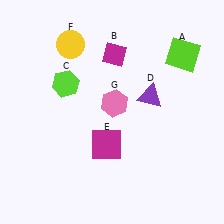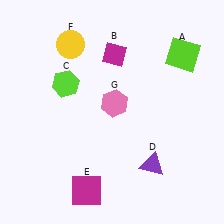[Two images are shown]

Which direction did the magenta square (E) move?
The magenta square (E) moved down.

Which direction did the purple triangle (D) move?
The purple triangle (D) moved down.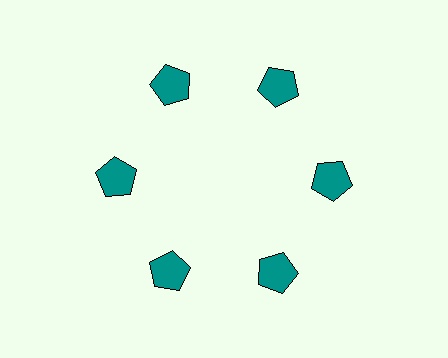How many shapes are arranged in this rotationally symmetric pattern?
There are 6 shapes, arranged in 6 groups of 1.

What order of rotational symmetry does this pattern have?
This pattern has 6-fold rotational symmetry.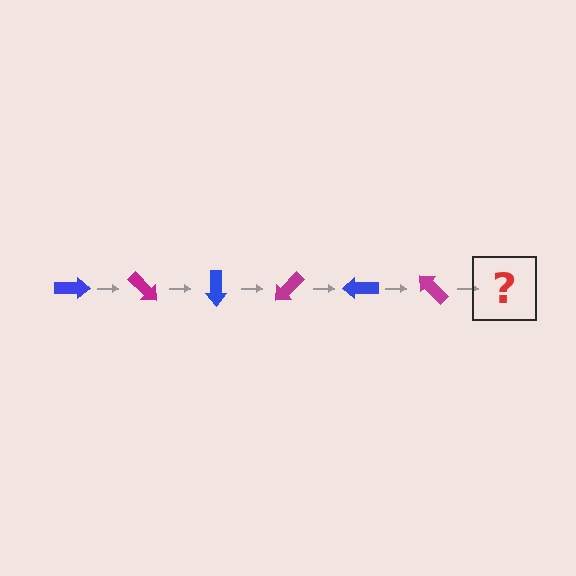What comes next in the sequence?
The next element should be a blue arrow, rotated 270 degrees from the start.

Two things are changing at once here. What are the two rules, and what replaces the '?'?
The two rules are that it rotates 45 degrees each step and the color cycles through blue and magenta. The '?' should be a blue arrow, rotated 270 degrees from the start.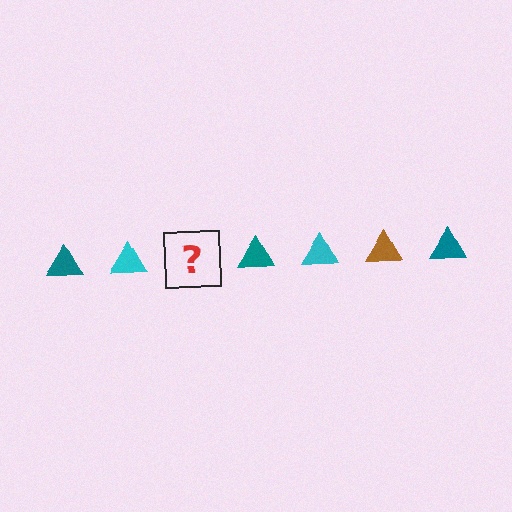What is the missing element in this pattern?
The missing element is a brown triangle.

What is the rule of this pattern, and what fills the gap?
The rule is that the pattern cycles through teal, cyan, brown triangles. The gap should be filled with a brown triangle.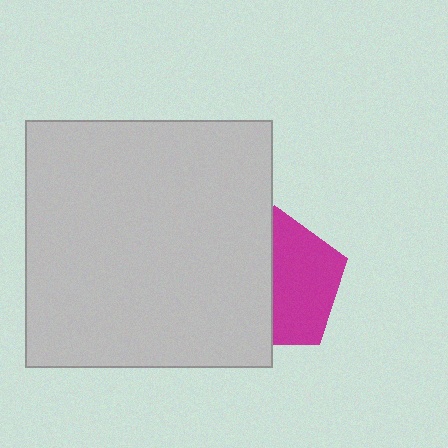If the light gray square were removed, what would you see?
You would see the complete magenta pentagon.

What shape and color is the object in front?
The object in front is a light gray square.